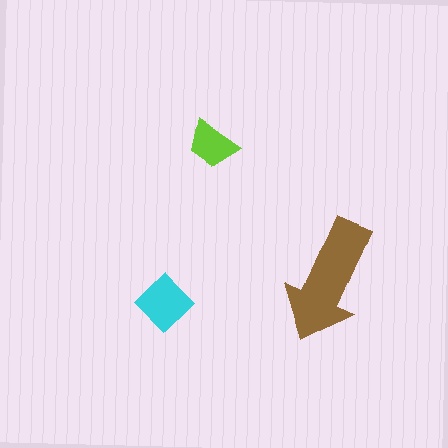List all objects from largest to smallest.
The brown arrow, the cyan diamond, the lime trapezoid.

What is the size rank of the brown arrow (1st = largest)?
1st.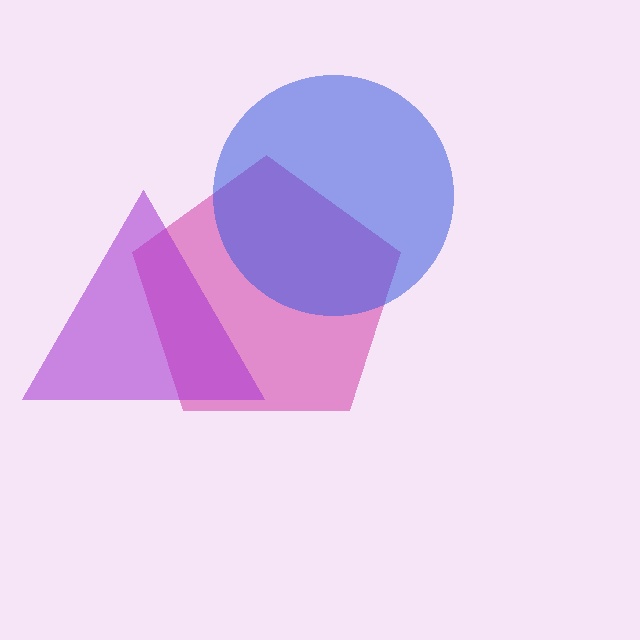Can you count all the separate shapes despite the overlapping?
Yes, there are 3 separate shapes.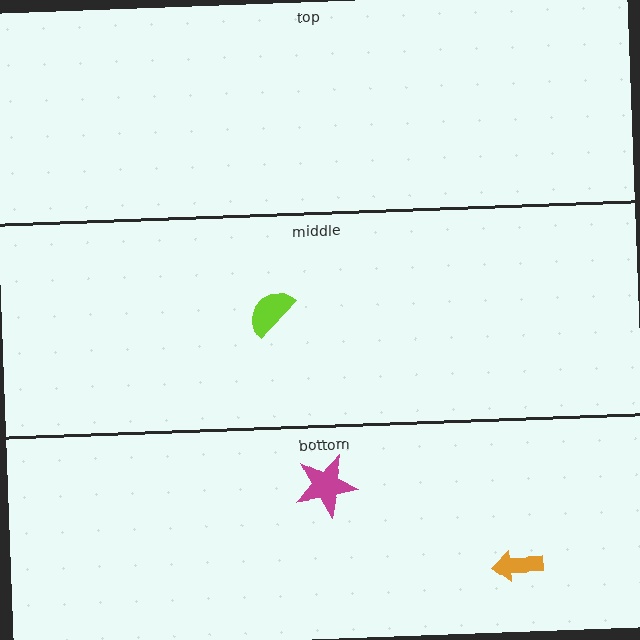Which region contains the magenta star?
The bottom region.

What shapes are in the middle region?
The lime semicircle.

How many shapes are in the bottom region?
2.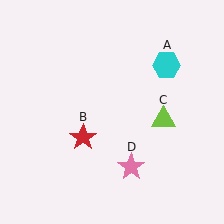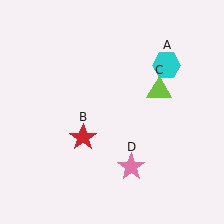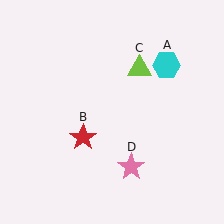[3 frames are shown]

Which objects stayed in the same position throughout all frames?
Cyan hexagon (object A) and red star (object B) and pink star (object D) remained stationary.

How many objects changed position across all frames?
1 object changed position: lime triangle (object C).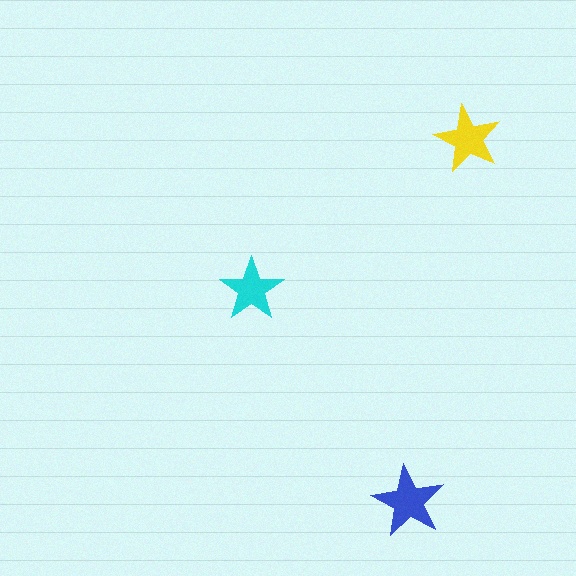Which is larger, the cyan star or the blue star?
The blue one.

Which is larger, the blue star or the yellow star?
The blue one.